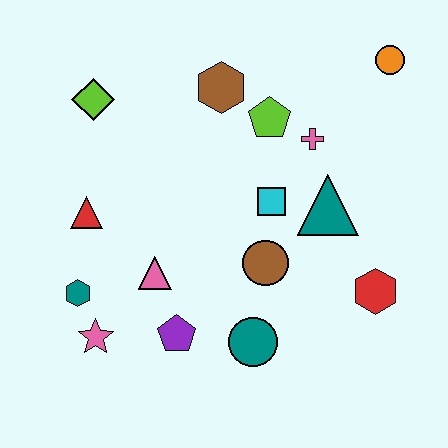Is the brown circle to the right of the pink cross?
No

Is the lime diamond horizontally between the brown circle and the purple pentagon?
No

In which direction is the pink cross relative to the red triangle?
The pink cross is to the right of the red triangle.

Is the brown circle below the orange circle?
Yes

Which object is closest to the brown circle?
The cyan square is closest to the brown circle.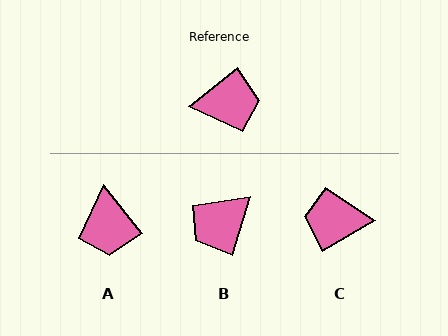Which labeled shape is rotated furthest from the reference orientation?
C, about 172 degrees away.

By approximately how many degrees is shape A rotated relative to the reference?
Approximately 90 degrees clockwise.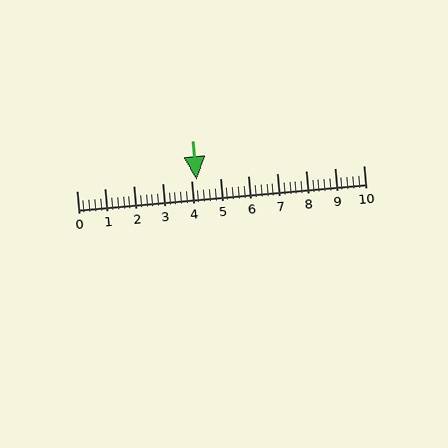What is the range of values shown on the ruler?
The ruler shows values from 0 to 10.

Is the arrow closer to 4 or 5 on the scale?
The arrow is closer to 4.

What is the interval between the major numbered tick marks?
The major tick marks are spaced 1 units apart.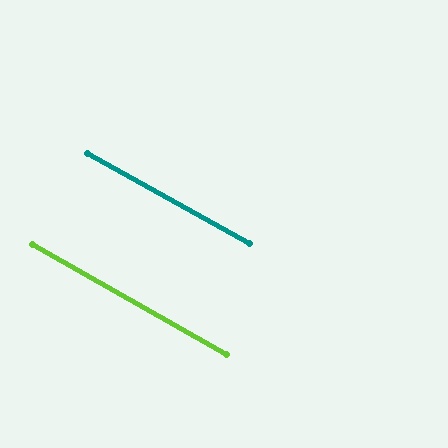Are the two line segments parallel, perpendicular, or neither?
Parallel — their directions differ by only 0.3°.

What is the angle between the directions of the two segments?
Approximately 0 degrees.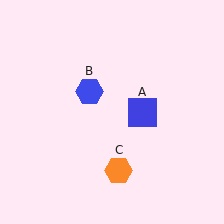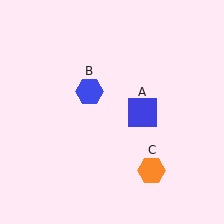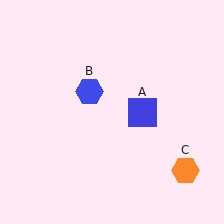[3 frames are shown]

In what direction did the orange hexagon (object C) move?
The orange hexagon (object C) moved right.